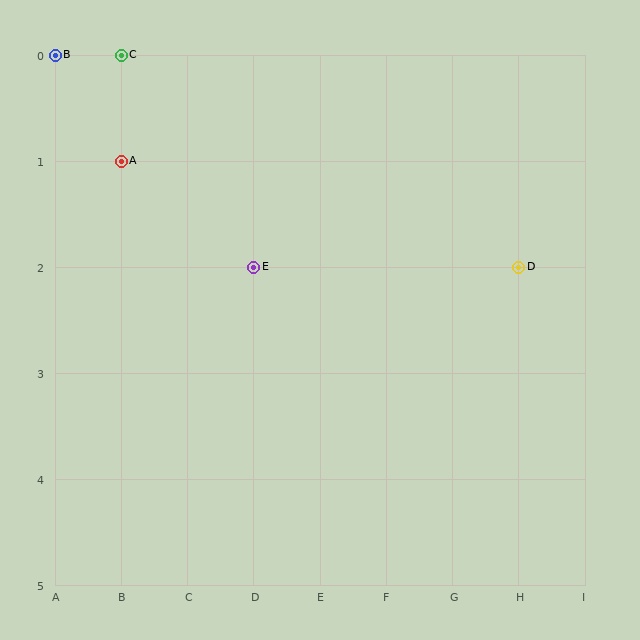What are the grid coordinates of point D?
Point D is at grid coordinates (H, 2).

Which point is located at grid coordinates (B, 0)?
Point C is at (B, 0).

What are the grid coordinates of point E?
Point E is at grid coordinates (D, 2).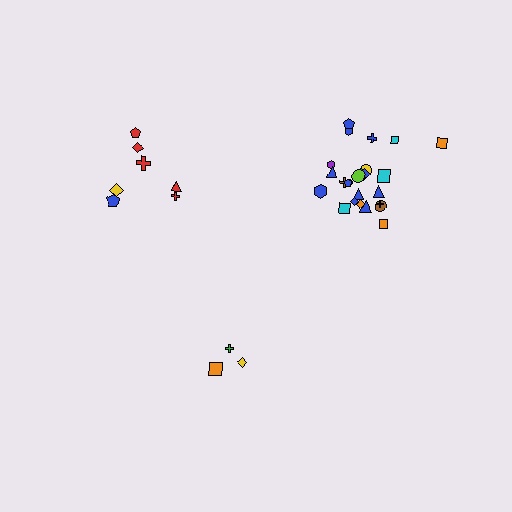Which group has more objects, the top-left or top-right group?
The top-right group.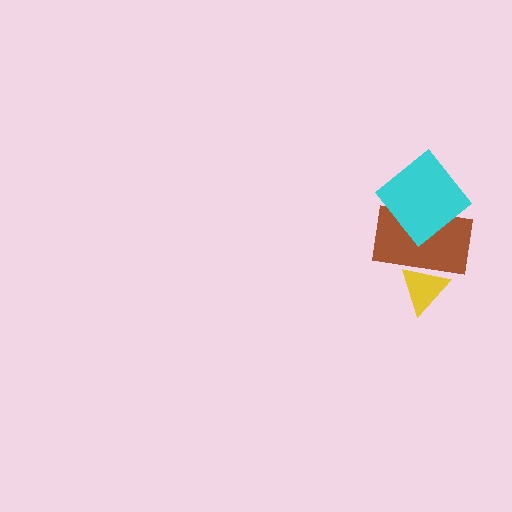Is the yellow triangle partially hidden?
Yes, it is partially covered by another shape.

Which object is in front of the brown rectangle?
The cyan diamond is in front of the brown rectangle.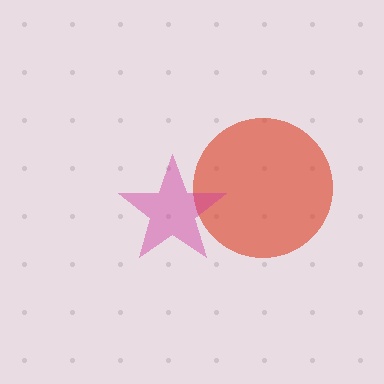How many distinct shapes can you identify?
There are 2 distinct shapes: a red circle, a magenta star.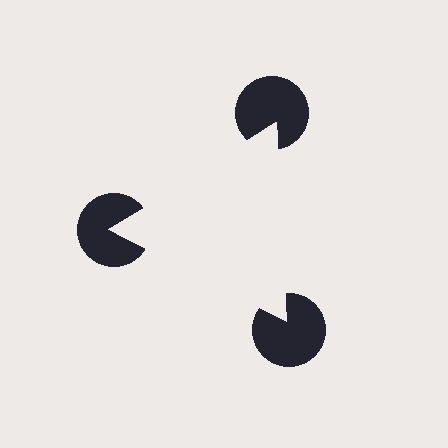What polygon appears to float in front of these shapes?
An illusory triangle — its edges are inferred from the aligned wedge cuts in the pac-man discs, not physically drawn.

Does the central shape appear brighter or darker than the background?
It typically appears slightly brighter than the background, even though no actual brightness change is drawn.